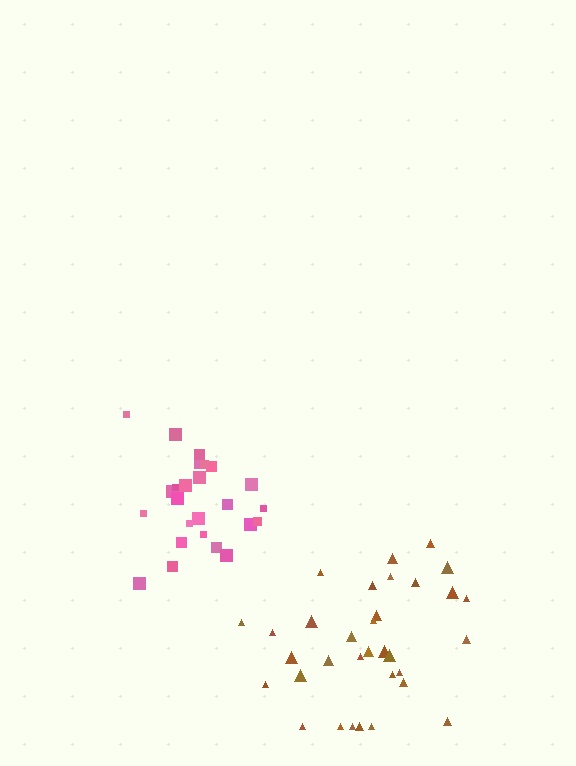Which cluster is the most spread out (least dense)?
Brown.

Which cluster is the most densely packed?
Pink.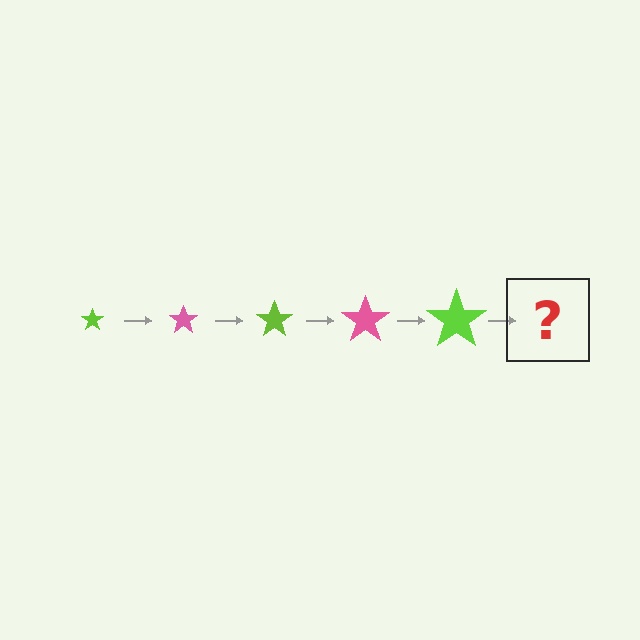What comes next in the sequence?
The next element should be a pink star, larger than the previous one.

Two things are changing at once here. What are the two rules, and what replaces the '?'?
The two rules are that the star grows larger each step and the color cycles through lime and pink. The '?' should be a pink star, larger than the previous one.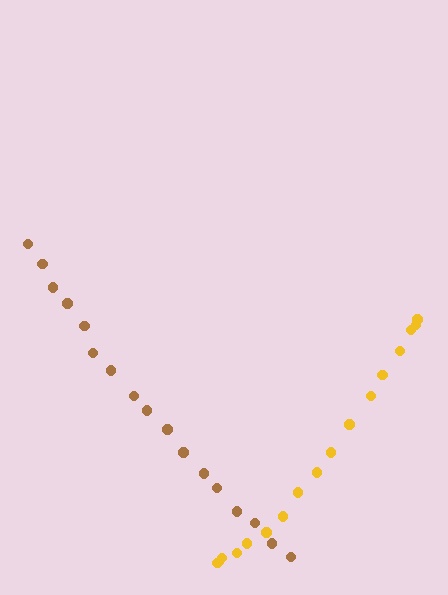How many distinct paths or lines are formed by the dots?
There are 2 distinct paths.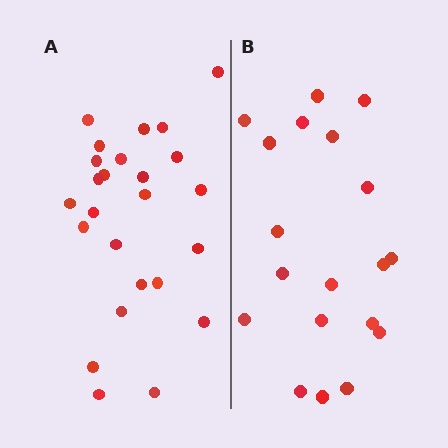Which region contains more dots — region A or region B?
Region A (the left region) has more dots.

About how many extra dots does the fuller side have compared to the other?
Region A has about 6 more dots than region B.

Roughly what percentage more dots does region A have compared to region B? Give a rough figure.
About 30% more.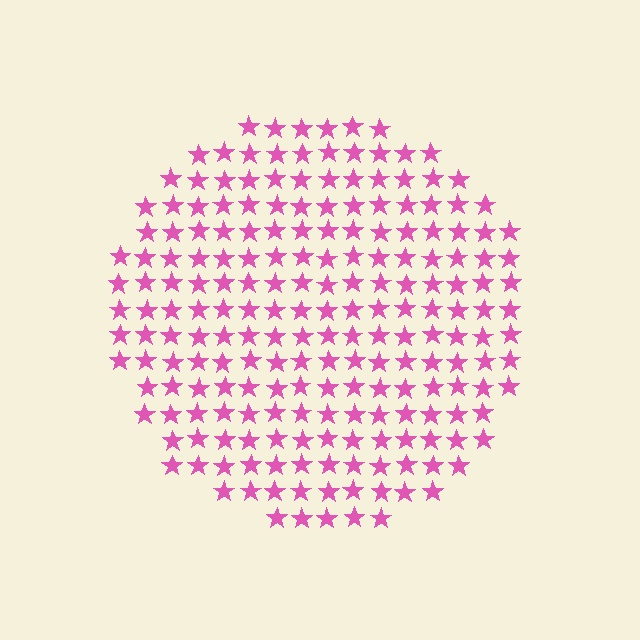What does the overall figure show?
The overall figure shows a circle.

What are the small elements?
The small elements are stars.